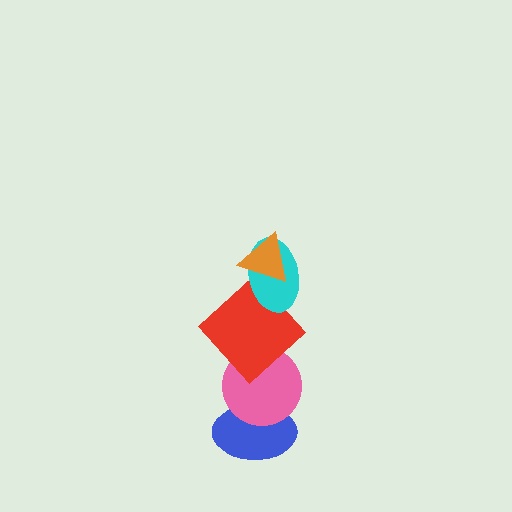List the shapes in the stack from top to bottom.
From top to bottom: the orange triangle, the cyan ellipse, the red diamond, the pink circle, the blue ellipse.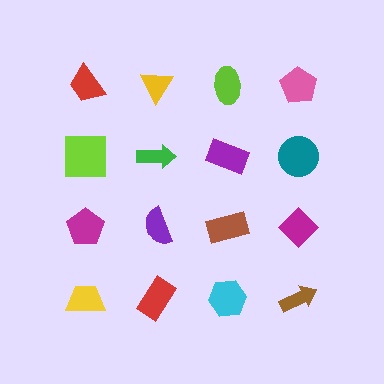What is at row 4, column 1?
A yellow trapezoid.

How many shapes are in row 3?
4 shapes.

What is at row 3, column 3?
A brown rectangle.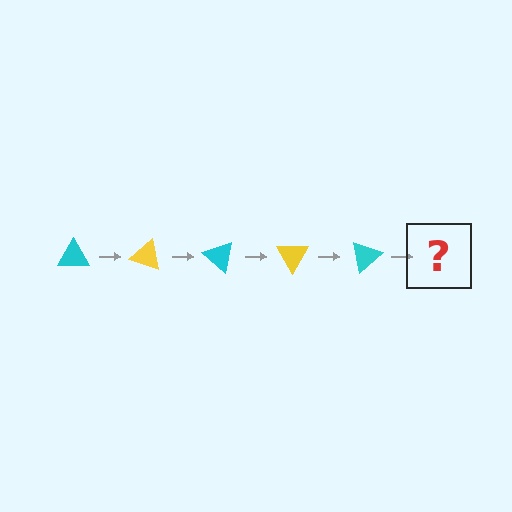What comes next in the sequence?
The next element should be a yellow triangle, rotated 100 degrees from the start.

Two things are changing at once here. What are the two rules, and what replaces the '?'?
The two rules are that it rotates 20 degrees each step and the color cycles through cyan and yellow. The '?' should be a yellow triangle, rotated 100 degrees from the start.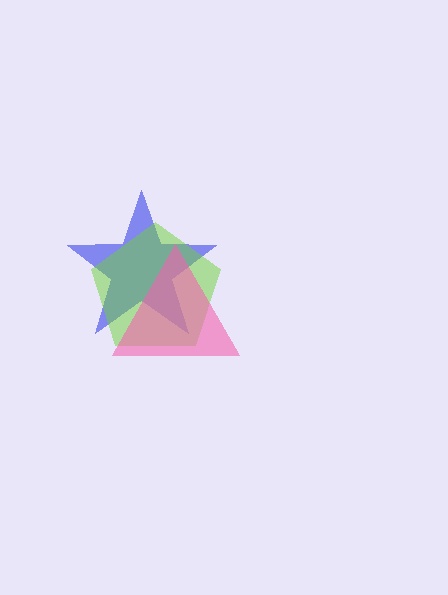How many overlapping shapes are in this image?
There are 3 overlapping shapes in the image.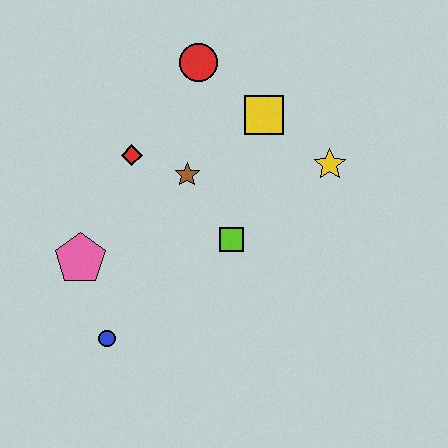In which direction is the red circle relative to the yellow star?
The red circle is to the left of the yellow star.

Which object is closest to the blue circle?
The pink pentagon is closest to the blue circle.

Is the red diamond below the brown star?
No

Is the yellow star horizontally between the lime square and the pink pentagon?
No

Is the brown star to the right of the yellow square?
No